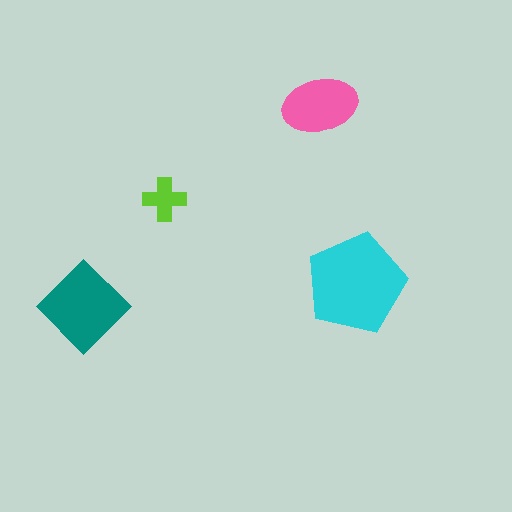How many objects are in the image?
There are 4 objects in the image.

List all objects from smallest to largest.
The lime cross, the pink ellipse, the teal diamond, the cyan pentagon.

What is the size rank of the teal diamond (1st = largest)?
2nd.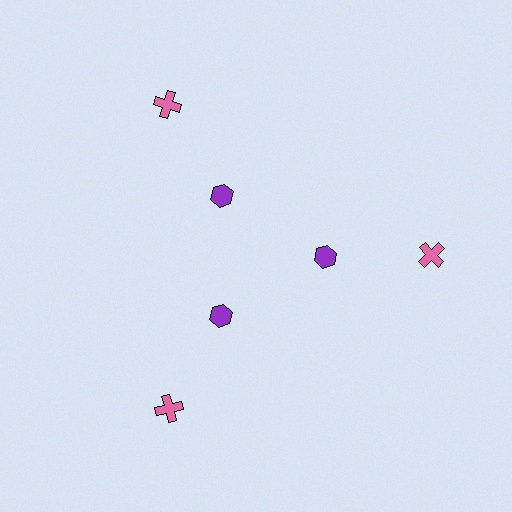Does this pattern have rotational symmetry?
Yes, this pattern has 3-fold rotational symmetry. It looks the same after rotating 120 degrees around the center.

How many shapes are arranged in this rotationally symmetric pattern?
There are 6 shapes, arranged in 3 groups of 2.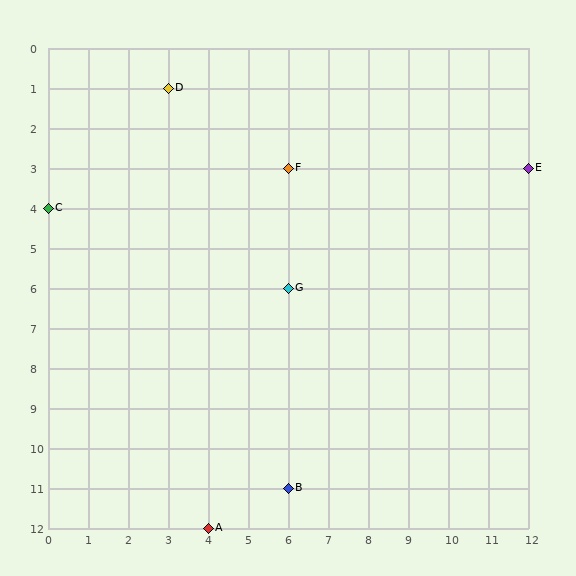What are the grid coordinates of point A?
Point A is at grid coordinates (4, 12).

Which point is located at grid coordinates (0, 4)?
Point C is at (0, 4).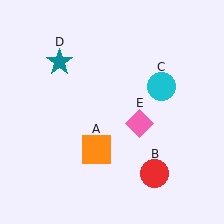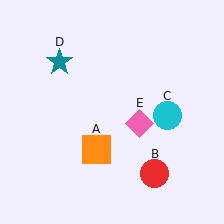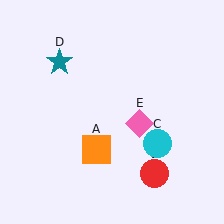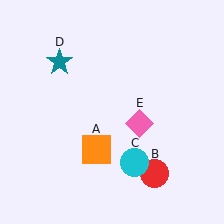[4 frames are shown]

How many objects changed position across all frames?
1 object changed position: cyan circle (object C).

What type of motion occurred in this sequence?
The cyan circle (object C) rotated clockwise around the center of the scene.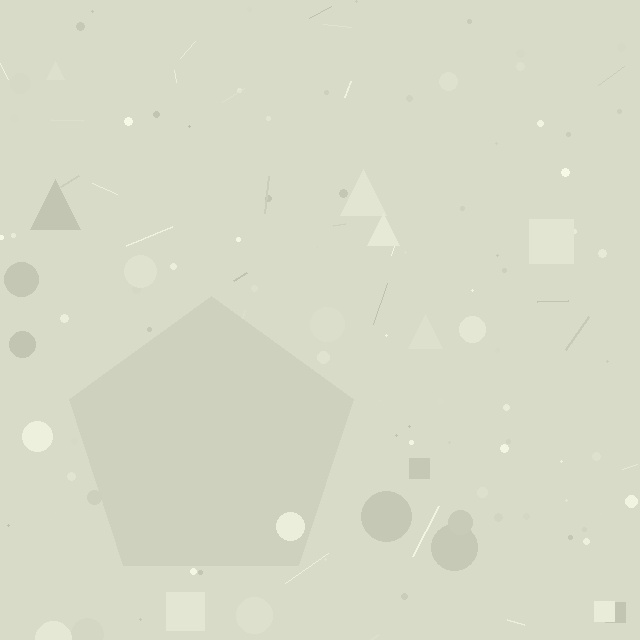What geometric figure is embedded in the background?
A pentagon is embedded in the background.